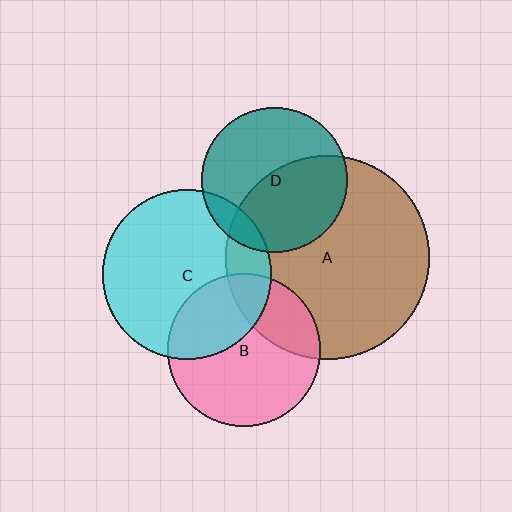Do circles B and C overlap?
Yes.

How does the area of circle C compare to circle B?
Approximately 1.2 times.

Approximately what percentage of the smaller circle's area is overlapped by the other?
Approximately 35%.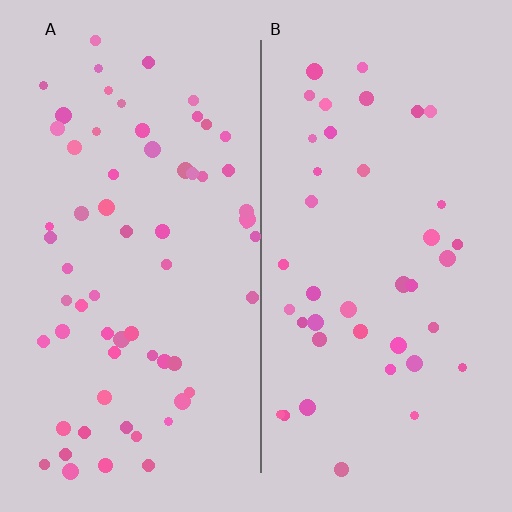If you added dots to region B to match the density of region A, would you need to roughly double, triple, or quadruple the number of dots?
Approximately double.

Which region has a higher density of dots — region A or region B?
A (the left).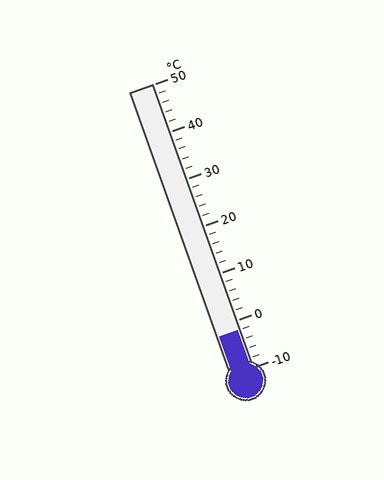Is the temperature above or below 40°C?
The temperature is below 40°C.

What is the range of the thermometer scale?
The thermometer scale ranges from -10°C to 50°C.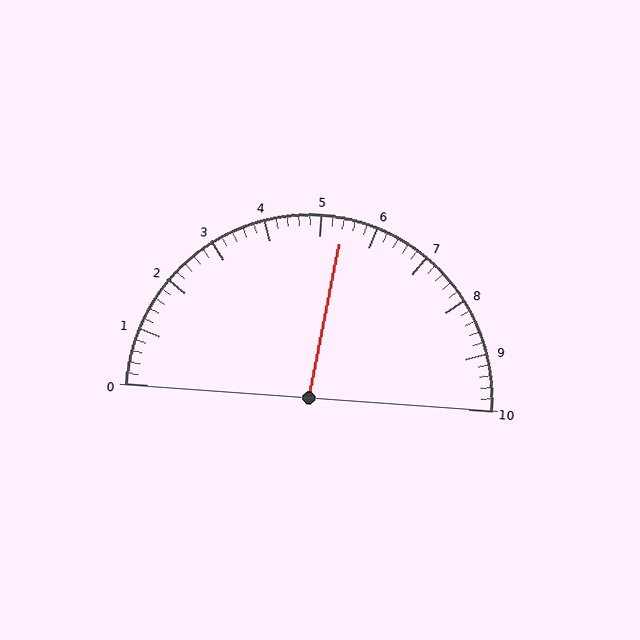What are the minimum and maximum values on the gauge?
The gauge ranges from 0 to 10.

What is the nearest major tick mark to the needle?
The nearest major tick mark is 5.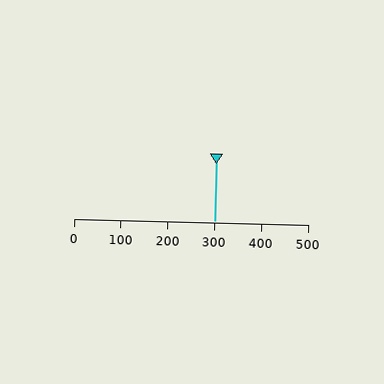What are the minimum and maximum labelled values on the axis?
The axis runs from 0 to 500.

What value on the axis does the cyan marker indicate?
The marker indicates approximately 300.